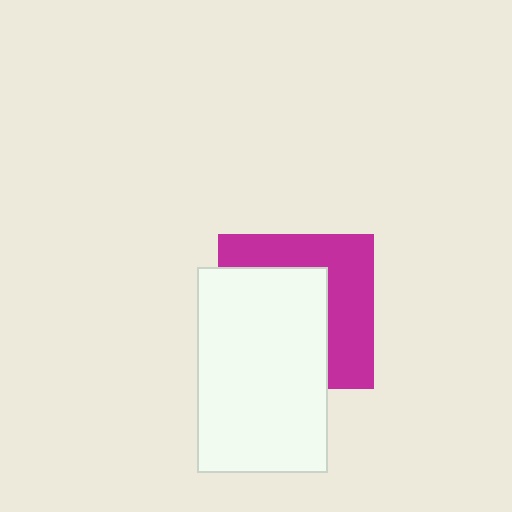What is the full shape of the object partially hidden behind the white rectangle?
The partially hidden object is a magenta square.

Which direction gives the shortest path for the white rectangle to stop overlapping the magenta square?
Moving toward the lower-left gives the shortest separation.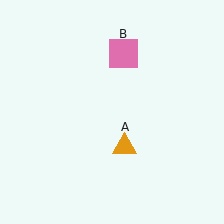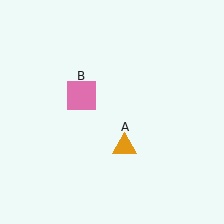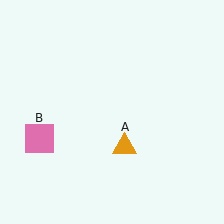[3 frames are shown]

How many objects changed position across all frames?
1 object changed position: pink square (object B).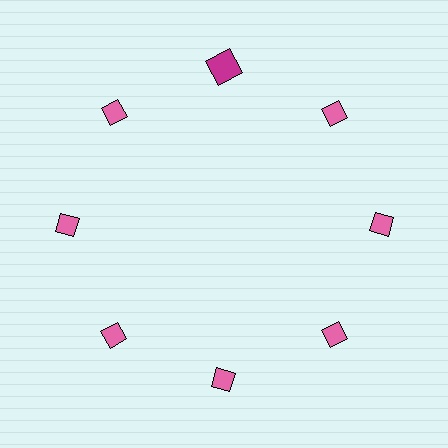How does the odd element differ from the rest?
It differs in both color (magenta instead of pink) and shape (square instead of diamond).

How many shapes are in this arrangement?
There are 8 shapes arranged in a ring pattern.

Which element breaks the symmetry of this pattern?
The magenta square at roughly the 12 o'clock position breaks the symmetry. All other shapes are pink diamonds.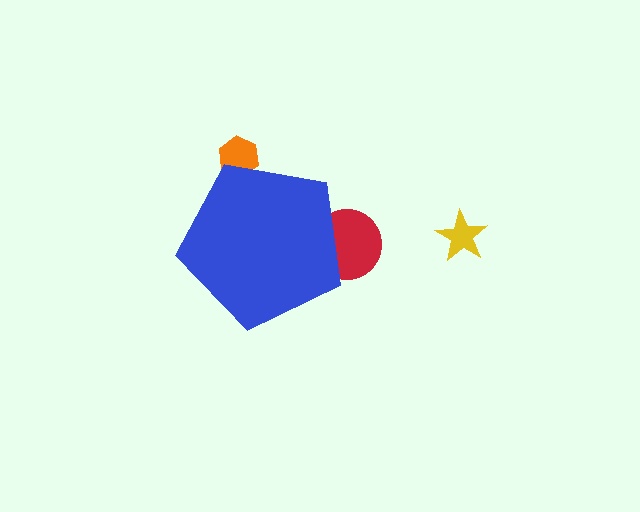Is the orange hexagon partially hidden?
Yes, the orange hexagon is partially hidden behind the blue pentagon.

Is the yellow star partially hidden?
No, the yellow star is fully visible.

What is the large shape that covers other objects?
A blue pentagon.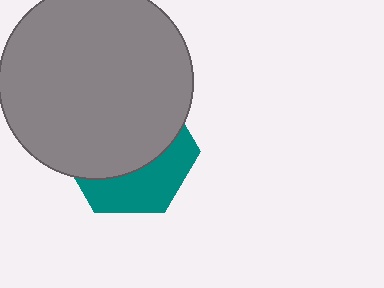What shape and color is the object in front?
The object in front is a gray circle.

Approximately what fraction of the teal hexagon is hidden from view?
Roughly 63% of the teal hexagon is hidden behind the gray circle.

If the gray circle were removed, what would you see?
You would see the complete teal hexagon.